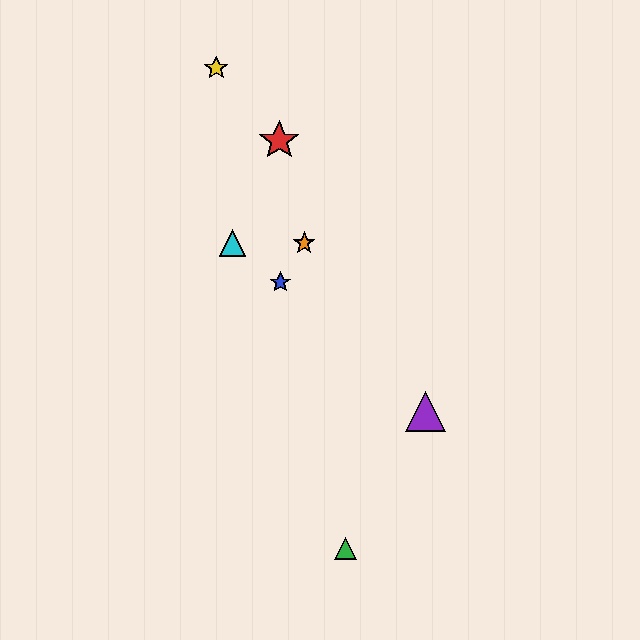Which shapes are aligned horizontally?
The orange star, the cyan triangle are aligned horizontally.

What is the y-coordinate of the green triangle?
The green triangle is at y≈549.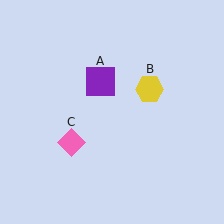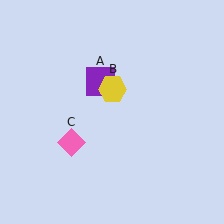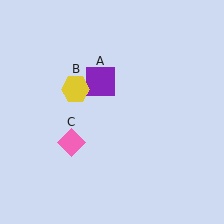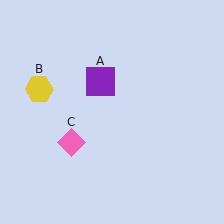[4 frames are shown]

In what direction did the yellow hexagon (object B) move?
The yellow hexagon (object B) moved left.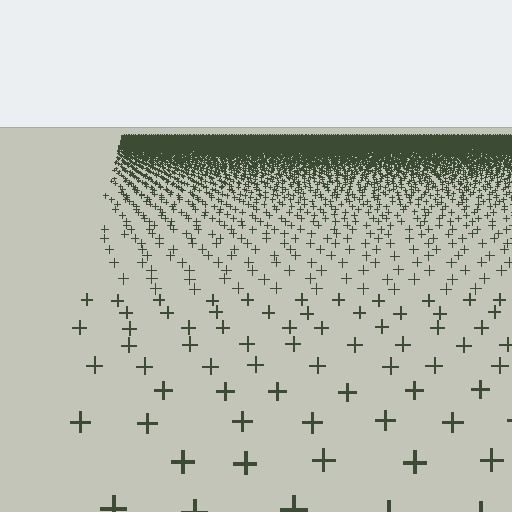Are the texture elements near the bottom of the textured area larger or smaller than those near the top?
Larger. Near the bottom, elements are closer to the viewer and appear at a bigger on-screen size.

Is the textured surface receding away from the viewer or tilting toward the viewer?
The surface is receding away from the viewer. Texture elements get smaller and denser toward the top.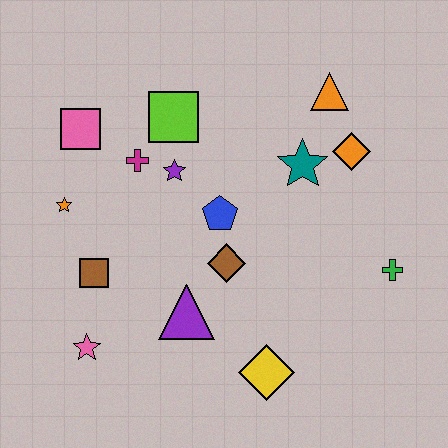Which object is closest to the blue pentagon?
The brown diamond is closest to the blue pentagon.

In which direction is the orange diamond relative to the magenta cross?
The orange diamond is to the right of the magenta cross.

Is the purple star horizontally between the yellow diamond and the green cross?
No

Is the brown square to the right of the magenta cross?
No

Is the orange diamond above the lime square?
No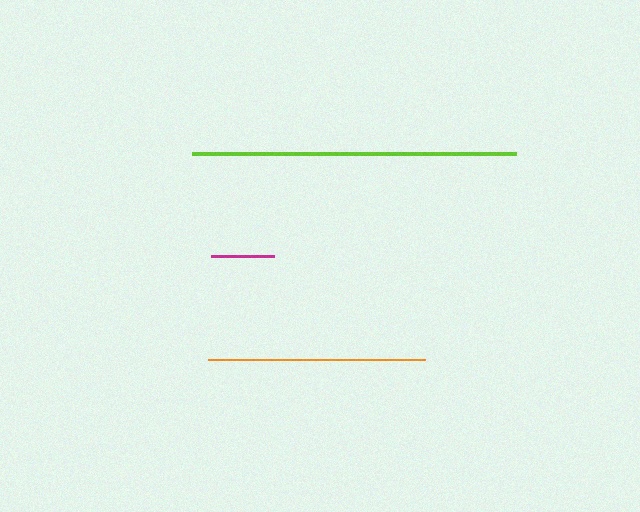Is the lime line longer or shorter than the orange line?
The lime line is longer than the orange line.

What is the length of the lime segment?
The lime segment is approximately 324 pixels long.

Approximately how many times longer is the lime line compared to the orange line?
The lime line is approximately 1.5 times the length of the orange line.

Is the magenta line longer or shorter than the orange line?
The orange line is longer than the magenta line.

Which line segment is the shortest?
The magenta line is the shortest at approximately 64 pixels.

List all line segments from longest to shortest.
From longest to shortest: lime, orange, magenta.